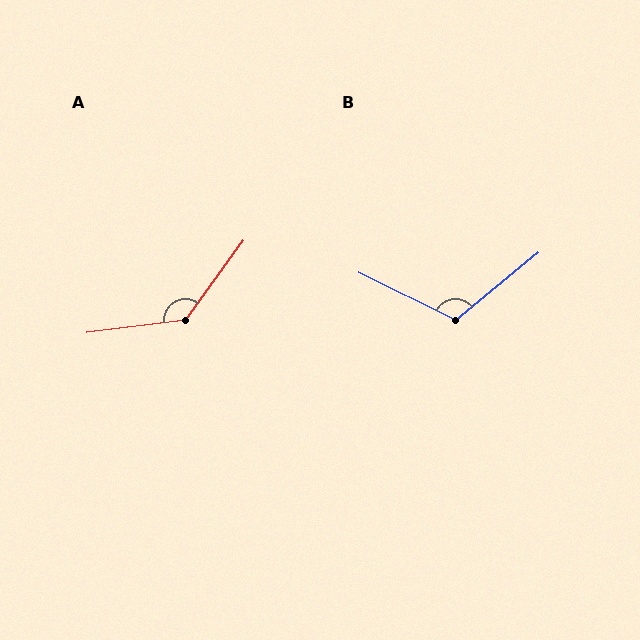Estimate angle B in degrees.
Approximately 115 degrees.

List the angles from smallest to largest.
B (115°), A (133°).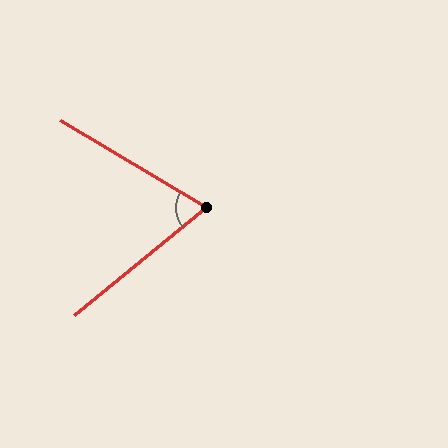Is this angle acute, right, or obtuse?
It is acute.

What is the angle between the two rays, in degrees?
Approximately 70 degrees.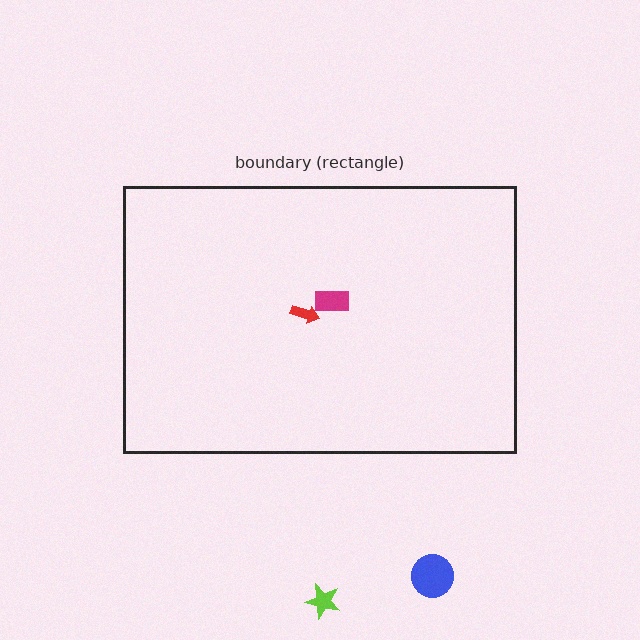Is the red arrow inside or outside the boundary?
Inside.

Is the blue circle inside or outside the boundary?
Outside.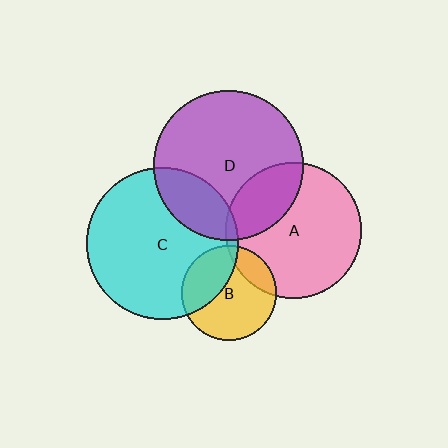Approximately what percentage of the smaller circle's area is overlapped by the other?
Approximately 15%.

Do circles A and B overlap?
Yes.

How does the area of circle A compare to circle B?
Approximately 2.0 times.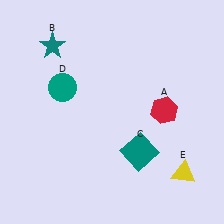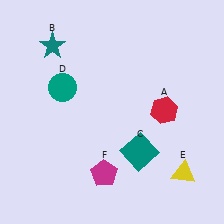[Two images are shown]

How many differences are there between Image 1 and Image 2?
There is 1 difference between the two images.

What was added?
A magenta pentagon (F) was added in Image 2.